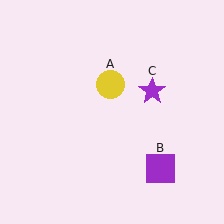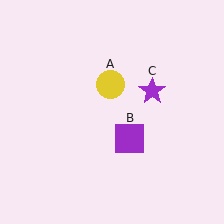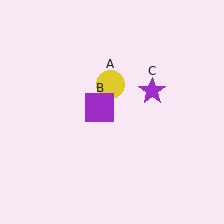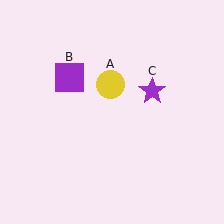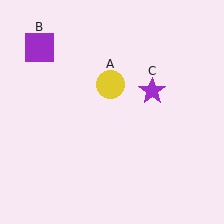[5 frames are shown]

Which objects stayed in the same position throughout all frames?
Yellow circle (object A) and purple star (object C) remained stationary.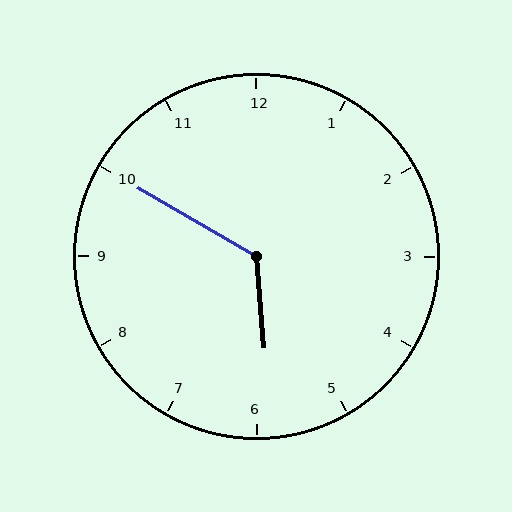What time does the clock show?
5:50.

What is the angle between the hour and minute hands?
Approximately 125 degrees.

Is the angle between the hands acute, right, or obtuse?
It is obtuse.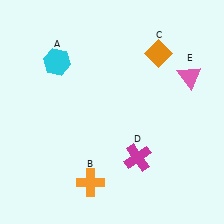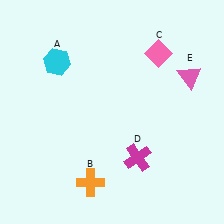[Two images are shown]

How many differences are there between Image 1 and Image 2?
There is 1 difference between the two images.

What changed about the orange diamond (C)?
In Image 1, C is orange. In Image 2, it changed to pink.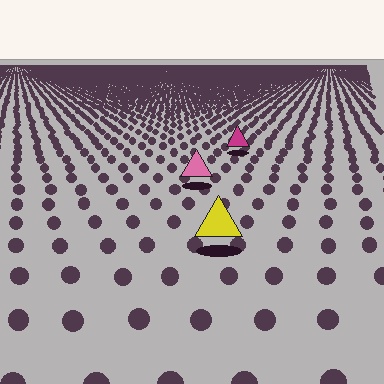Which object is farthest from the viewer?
The magenta triangle is farthest from the viewer. It appears smaller and the ground texture around it is denser.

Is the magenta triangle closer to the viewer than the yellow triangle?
No. The yellow triangle is closer — you can tell from the texture gradient: the ground texture is coarser near it.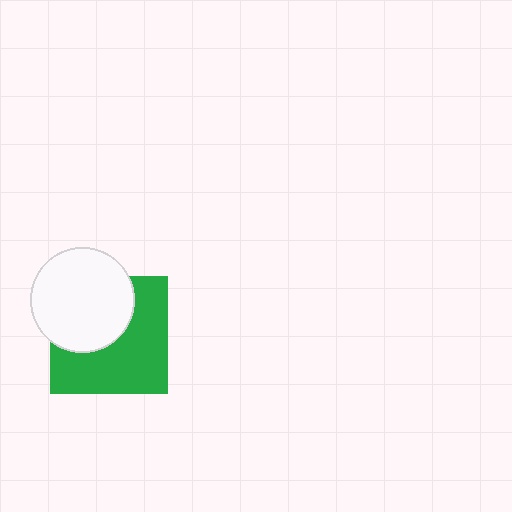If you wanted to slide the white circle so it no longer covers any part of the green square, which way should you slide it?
Slide it toward the upper-left — that is the most direct way to separate the two shapes.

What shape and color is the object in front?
The object in front is a white circle.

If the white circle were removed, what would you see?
You would see the complete green square.